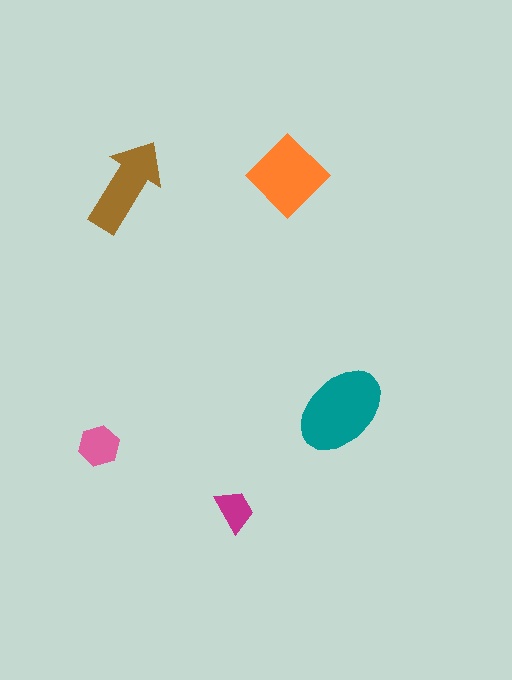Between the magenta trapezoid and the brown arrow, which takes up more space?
The brown arrow.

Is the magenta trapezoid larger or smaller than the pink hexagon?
Smaller.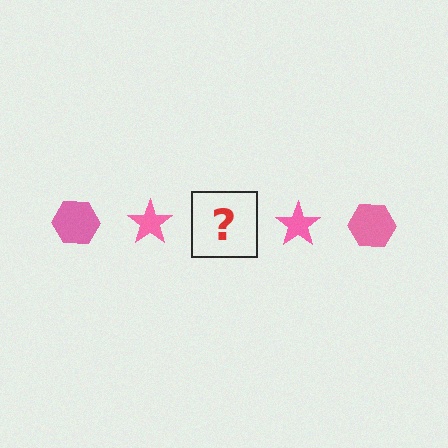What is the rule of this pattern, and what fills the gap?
The rule is that the pattern cycles through hexagon, star shapes in pink. The gap should be filled with a pink hexagon.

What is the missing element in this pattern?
The missing element is a pink hexagon.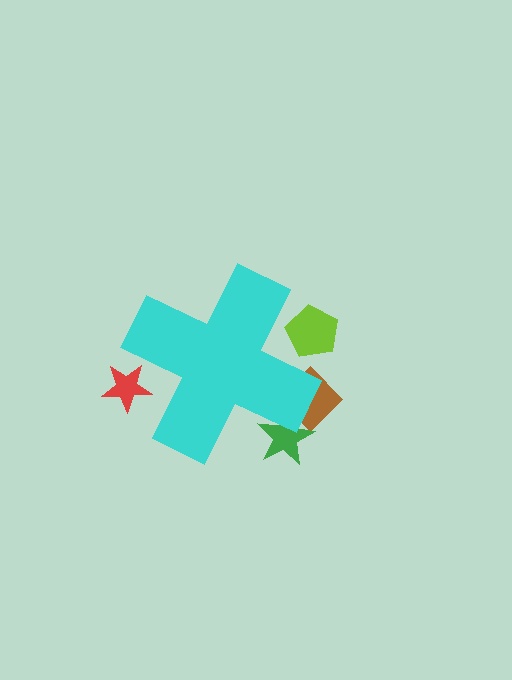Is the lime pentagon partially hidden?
Yes, the lime pentagon is partially hidden behind the cyan cross.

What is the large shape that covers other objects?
A cyan cross.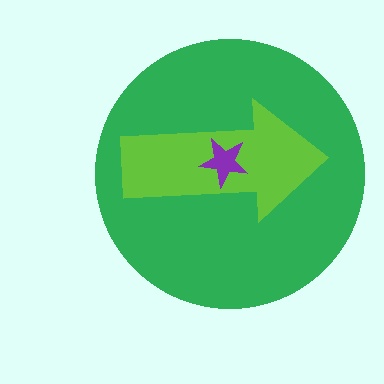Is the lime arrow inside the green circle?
Yes.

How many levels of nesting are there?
3.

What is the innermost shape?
The purple star.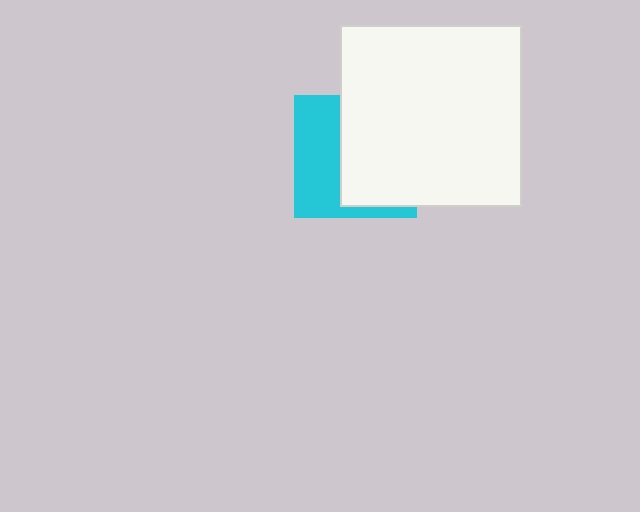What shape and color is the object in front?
The object in front is a white square.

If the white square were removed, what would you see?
You would see the complete cyan square.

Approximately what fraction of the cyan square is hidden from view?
Roughly 58% of the cyan square is hidden behind the white square.